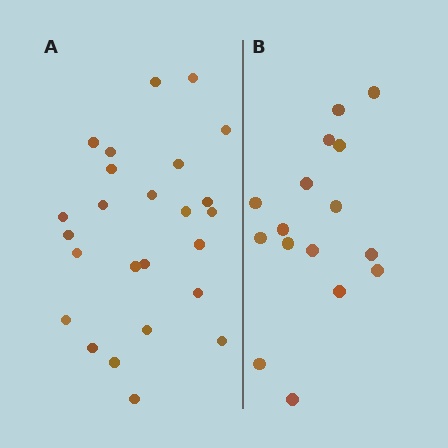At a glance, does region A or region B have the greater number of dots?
Region A (the left region) has more dots.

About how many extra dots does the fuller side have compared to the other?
Region A has roughly 8 or so more dots than region B.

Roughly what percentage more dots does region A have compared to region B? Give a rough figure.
About 55% more.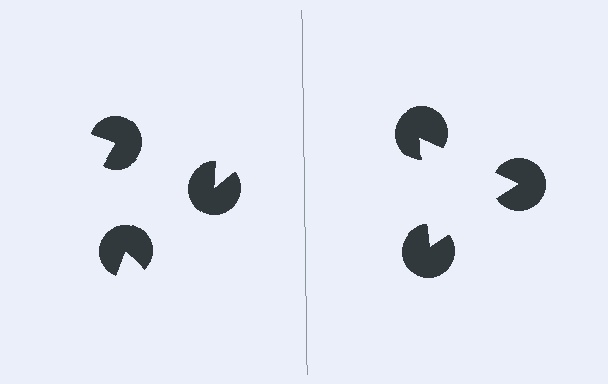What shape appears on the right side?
An illusory triangle.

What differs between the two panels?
The pac-man discs are positioned identically on both sides; only the wedge orientations differ. On the right they align to a triangle; on the left they are misaligned.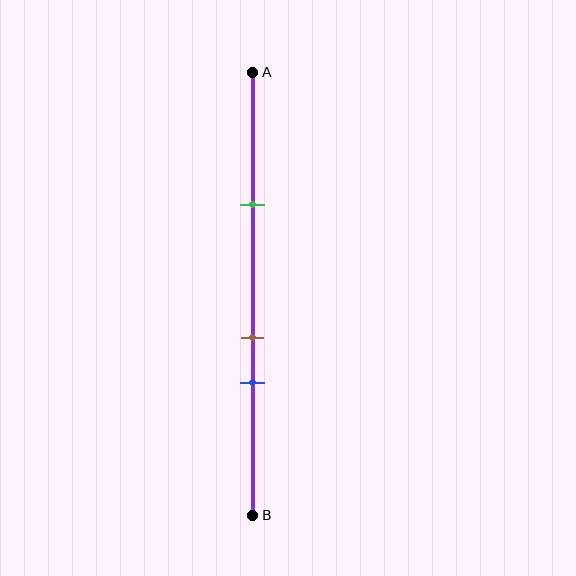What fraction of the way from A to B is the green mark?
The green mark is approximately 30% (0.3) of the way from A to B.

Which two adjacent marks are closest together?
The brown and blue marks are the closest adjacent pair.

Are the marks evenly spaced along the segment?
No, the marks are not evenly spaced.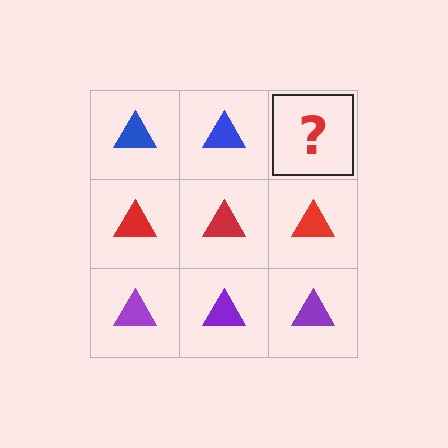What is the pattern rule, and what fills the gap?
The rule is that each row has a consistent color. The gap should be filled with a blue triangle.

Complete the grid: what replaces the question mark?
The question mark should be replaced with a blue triangle.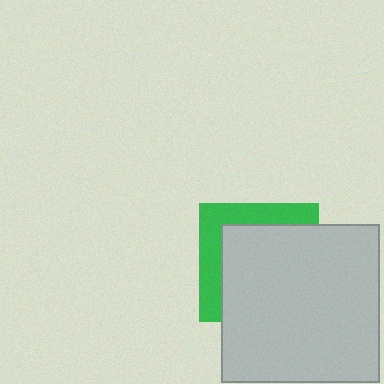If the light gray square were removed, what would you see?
You would see the complete green square.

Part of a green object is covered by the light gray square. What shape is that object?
It is a square.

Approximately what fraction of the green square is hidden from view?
Roughly 68% of the green square is hidden behind the light gray square.